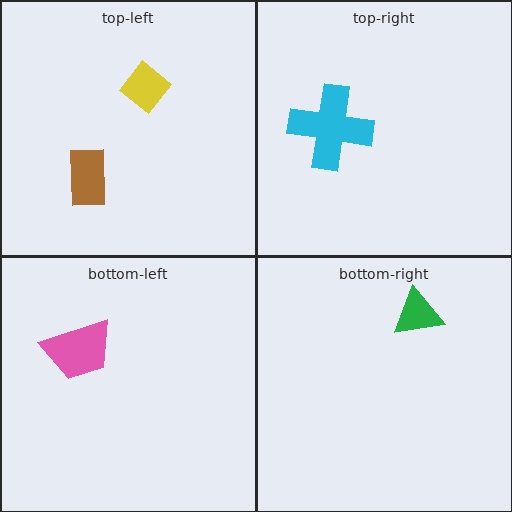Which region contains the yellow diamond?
The top-left region.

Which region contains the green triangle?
The bottom-right region.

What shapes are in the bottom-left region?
The pink trapezoid.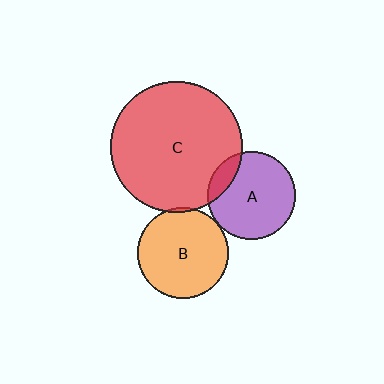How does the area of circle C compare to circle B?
Approximately 2.1 times.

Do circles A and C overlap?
Yes.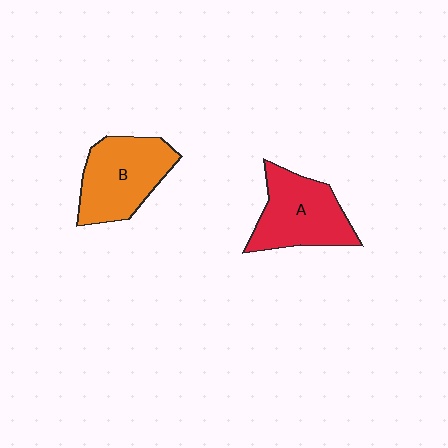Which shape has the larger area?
Shape B (orange).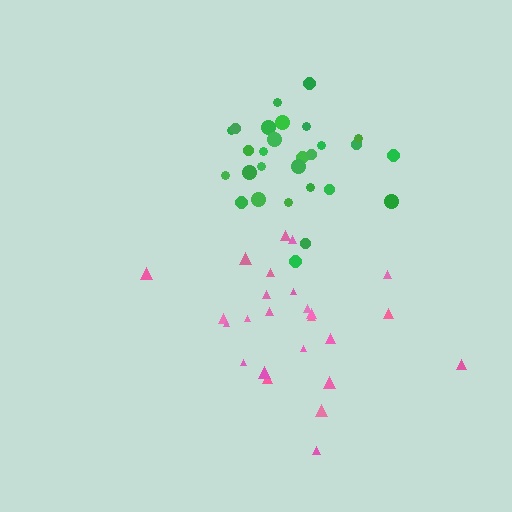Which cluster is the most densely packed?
Green.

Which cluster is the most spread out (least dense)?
Pink.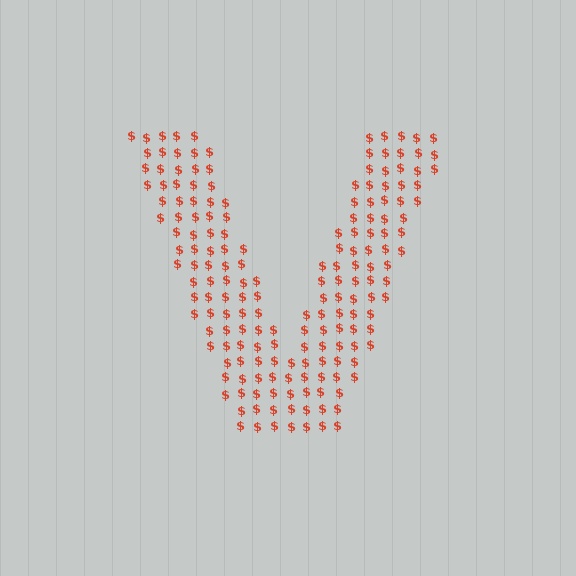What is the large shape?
The large shape is the letter V.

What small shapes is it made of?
It is made of small dollar signs.